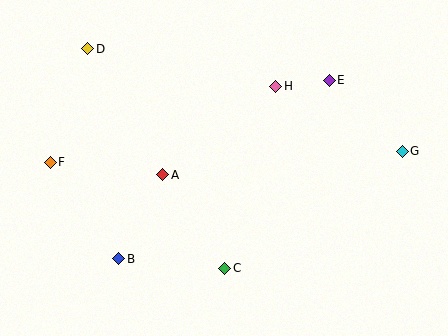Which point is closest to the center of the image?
Point A at (163, 175) is closest to the center.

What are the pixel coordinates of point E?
Point E is at (329, 80).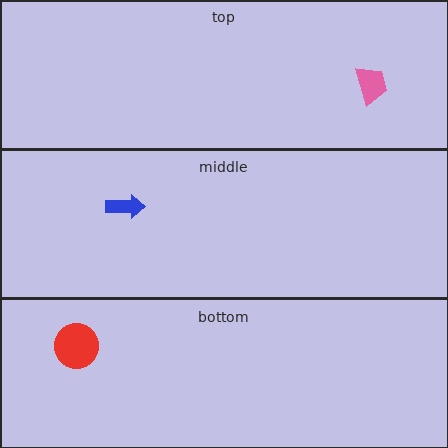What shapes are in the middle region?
The blue arrow.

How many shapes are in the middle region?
1.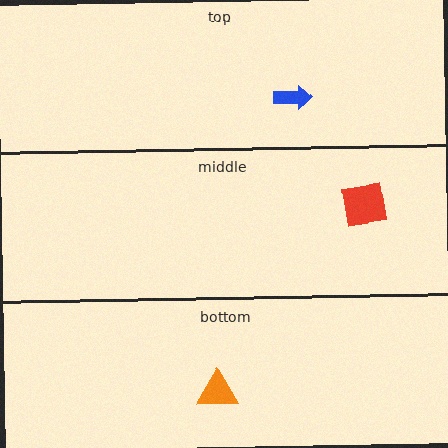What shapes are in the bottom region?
The orange triangle.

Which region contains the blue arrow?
The top region.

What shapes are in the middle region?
The red square.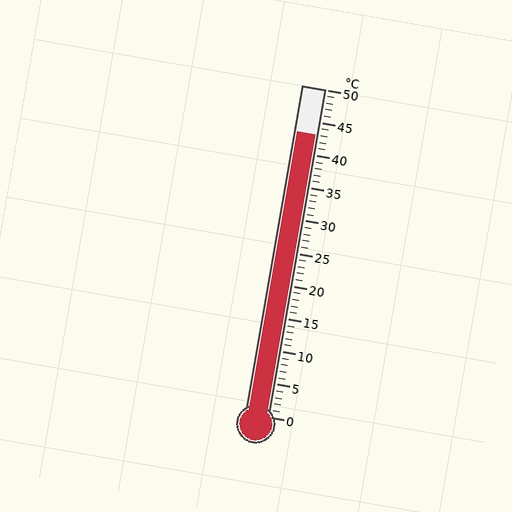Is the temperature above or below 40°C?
The temperature is above 40°C.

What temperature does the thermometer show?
The thermometer shows approximately 43°C.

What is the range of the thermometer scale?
The thermometer scale ranges from 0°C to 50°C.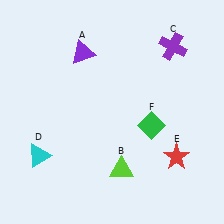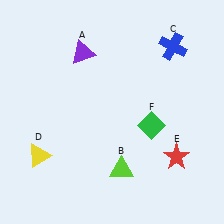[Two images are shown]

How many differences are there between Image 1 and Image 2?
There are 2 differences between the two images.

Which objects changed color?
C changed from purple to blue. D changed from cyan to yellow.